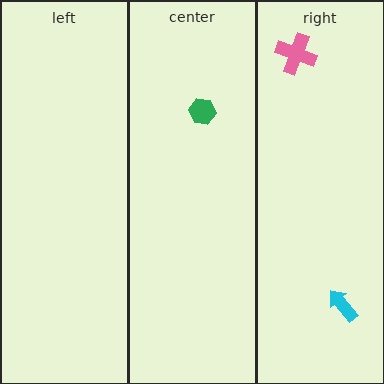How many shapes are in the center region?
1.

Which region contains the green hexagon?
The center region.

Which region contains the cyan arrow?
The right region.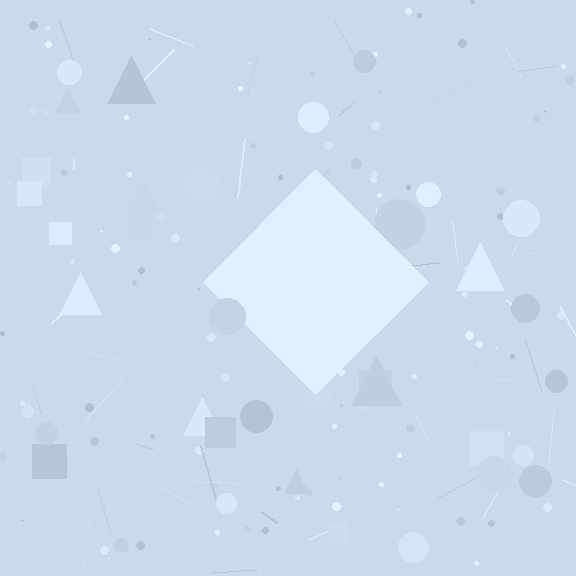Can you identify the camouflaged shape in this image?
The camouflaged shape is a diamond.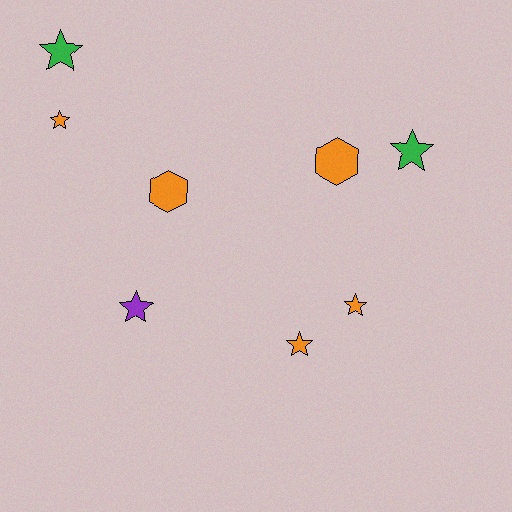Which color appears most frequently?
Orange, with 5 objects.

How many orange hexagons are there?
There are 2 orange hexagons.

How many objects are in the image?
There are 8 objects.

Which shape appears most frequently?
Star, with 6 objects.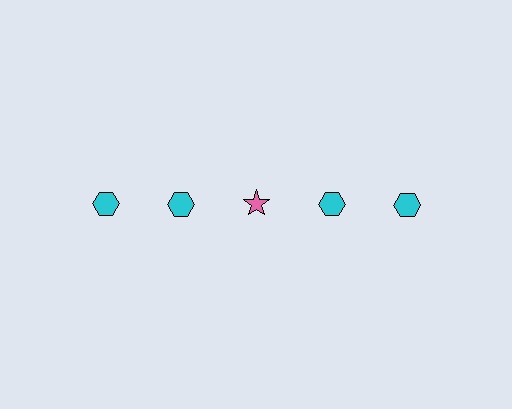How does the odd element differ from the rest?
It differs in both color (pink instead of cyan) and shape (star instead of hexagon).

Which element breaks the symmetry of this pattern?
The pink star in the top row, center column breaks the symmetry. All other shapes are cyan hexagons.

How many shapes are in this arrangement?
There are 5 shapes arranged in a grid pattern.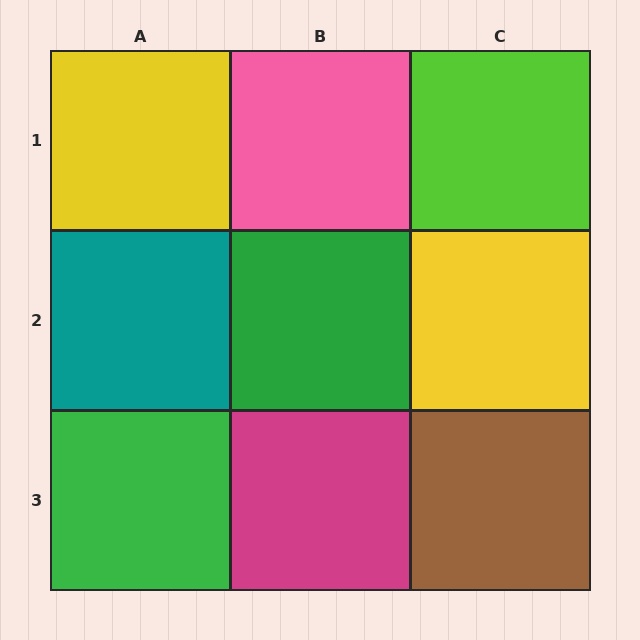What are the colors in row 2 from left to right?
Teal, green, yellow.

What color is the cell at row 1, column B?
Pink.